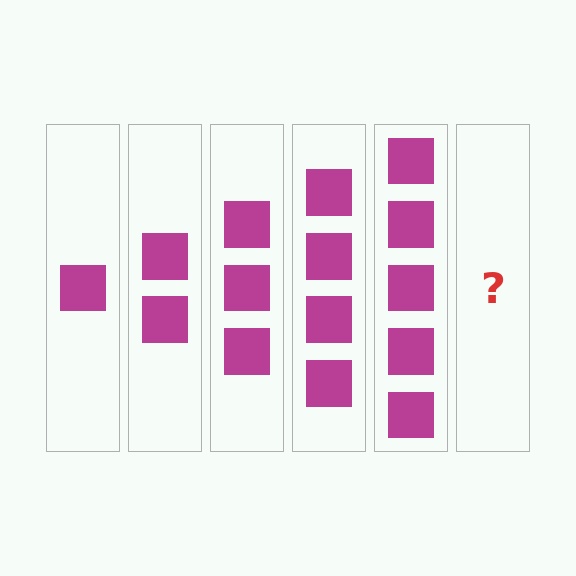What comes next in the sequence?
The next element should be 6 squares.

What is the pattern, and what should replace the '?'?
The pattern is that each step adds one more square. The '?' should be 6 squares.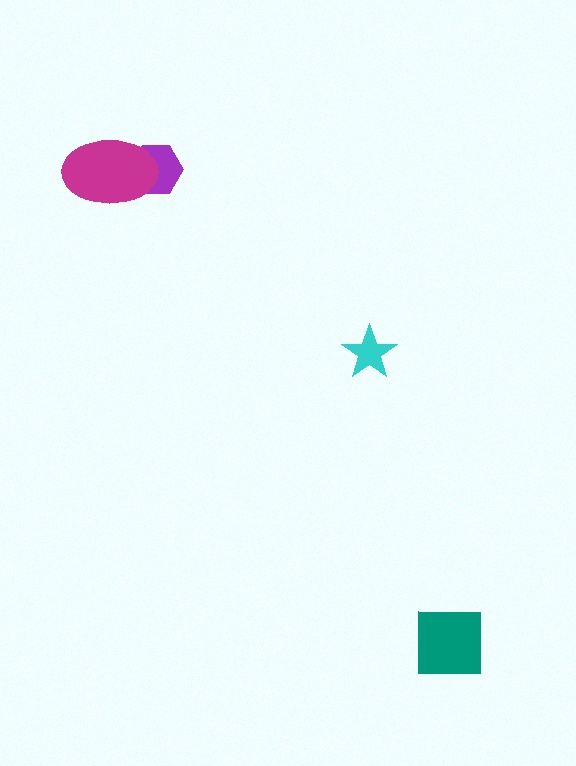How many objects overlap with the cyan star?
0 objects overlap with the cyan star.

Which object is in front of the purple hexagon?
The magenta ellipse is in front of the purple hexagon.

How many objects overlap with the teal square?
0 objects overlap with the teal square.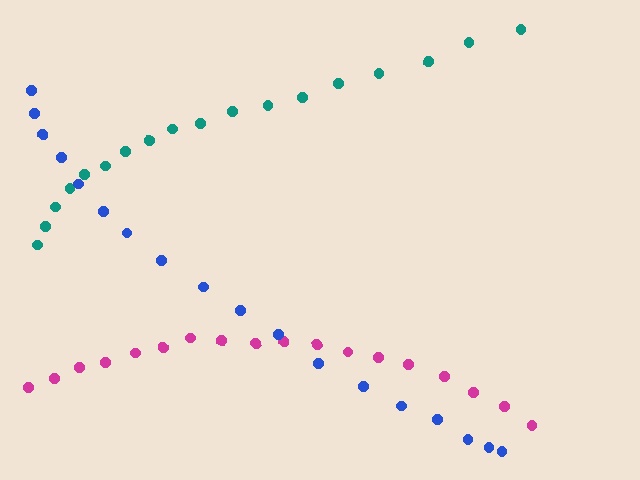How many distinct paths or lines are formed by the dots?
There are 3 distinct paths.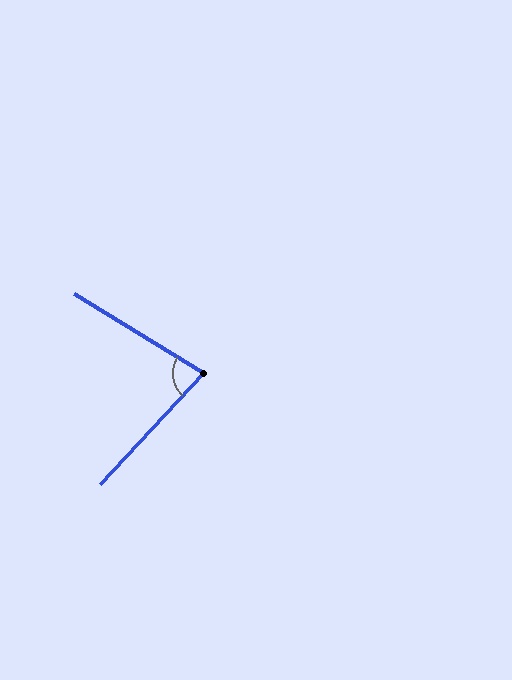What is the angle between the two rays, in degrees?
Approximately 79 degrees.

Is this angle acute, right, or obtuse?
It is acute.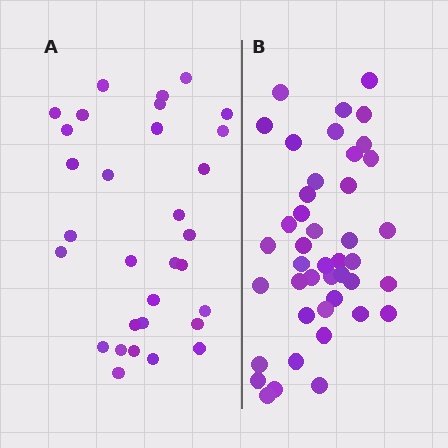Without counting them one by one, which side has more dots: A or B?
Region B (the right region) has more dots.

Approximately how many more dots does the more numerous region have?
Region B has roughly 12 or so more dots than region A.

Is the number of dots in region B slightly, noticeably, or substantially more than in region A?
Region B has noticeably more, but not dramatically so. The ratio is roughly 1.4 to 1.